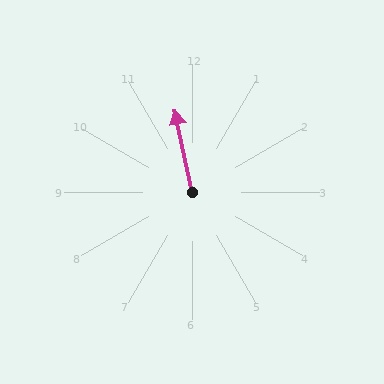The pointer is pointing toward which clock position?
Roughly 12 o'clock.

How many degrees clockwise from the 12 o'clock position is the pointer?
Approximately 348 degrees.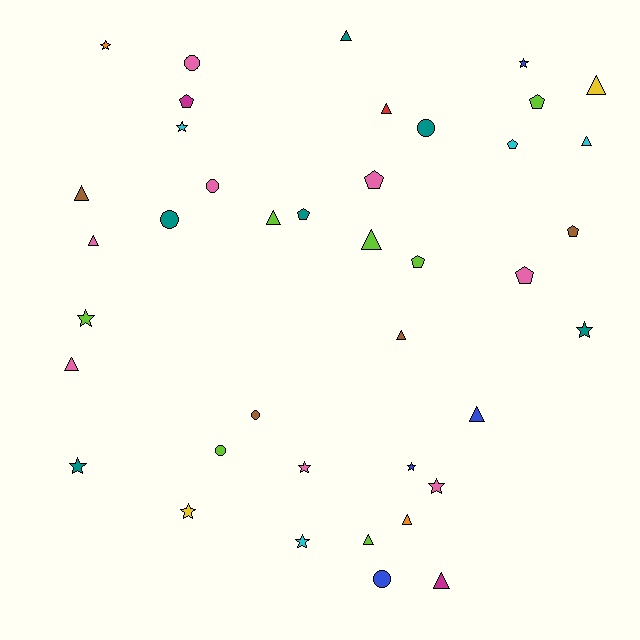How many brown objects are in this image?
There are 4 brown objects.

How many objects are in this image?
There are 40 objects.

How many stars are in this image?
There are 11 stars.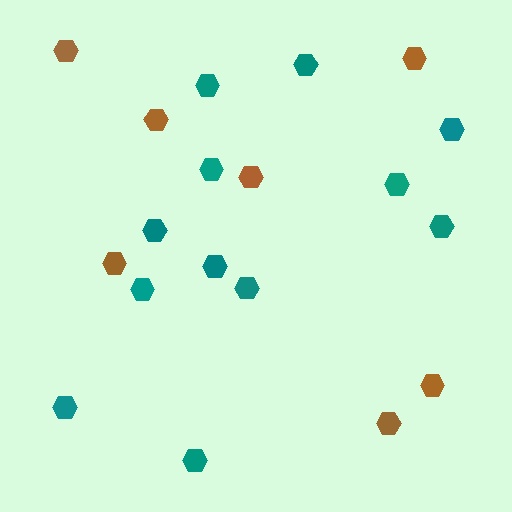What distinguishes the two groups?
There are 2 groups: one group of brown hexagons (7) and one group of teal hexagons (12).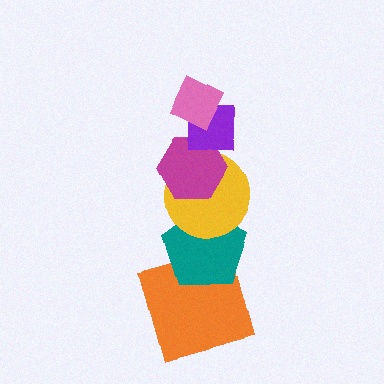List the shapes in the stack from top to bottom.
From top to bottom: the pink diamond, the purple square, the magenta hexagon, the yellow circle, the teal pentagon, the orange square.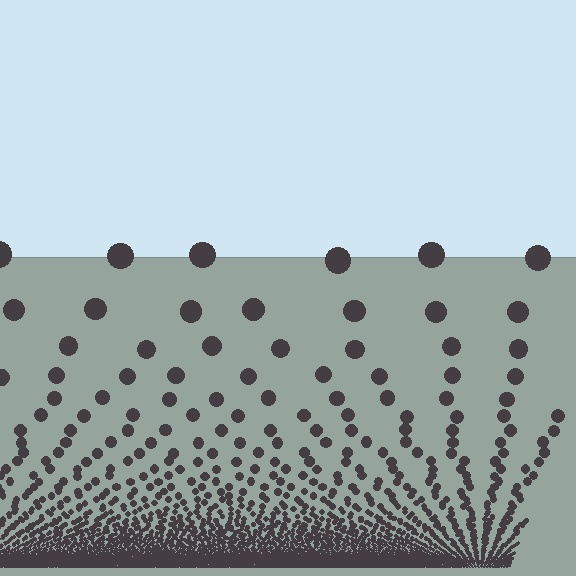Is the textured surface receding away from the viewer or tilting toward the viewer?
The surface appears to tilt toward the viewer. Texture elements get larger and sparser toward the top.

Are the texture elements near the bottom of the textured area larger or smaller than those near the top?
Smaller. The gradient is inverted — elements near the bottom are smaller and denser.